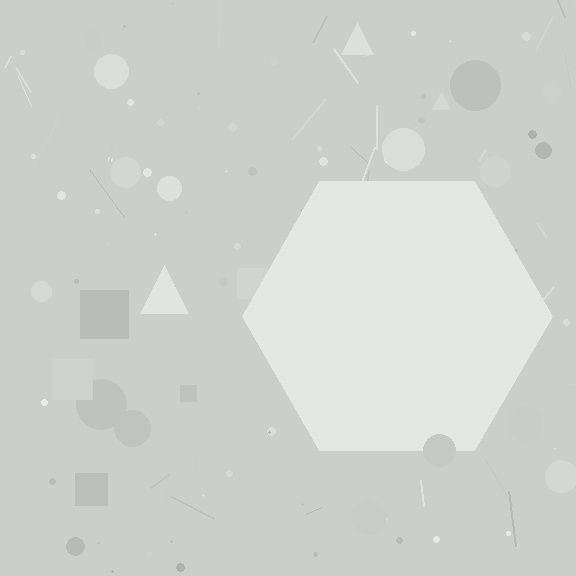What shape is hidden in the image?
A hexagon is hidden in the image.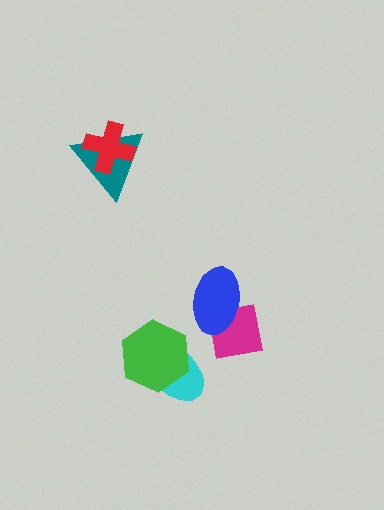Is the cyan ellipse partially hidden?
Yes, it is partially covered by another shape.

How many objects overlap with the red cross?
1 object overlaps with the red cross.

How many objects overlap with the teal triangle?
1 object overlaps with the teal triangle.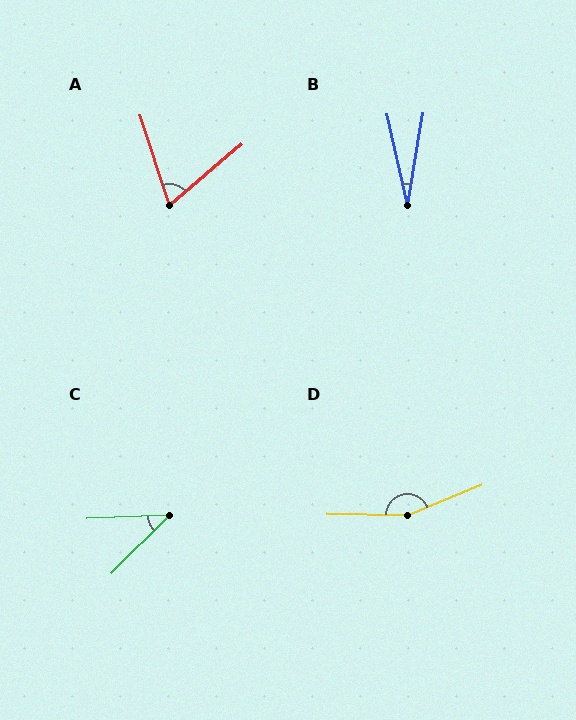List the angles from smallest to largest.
B (22°), C (43°), A (68°), D (157°).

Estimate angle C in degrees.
Approximately 43 degrees.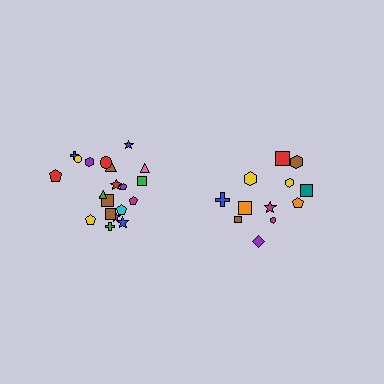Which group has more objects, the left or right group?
The left group.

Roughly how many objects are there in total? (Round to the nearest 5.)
Roughly 35 objects in total.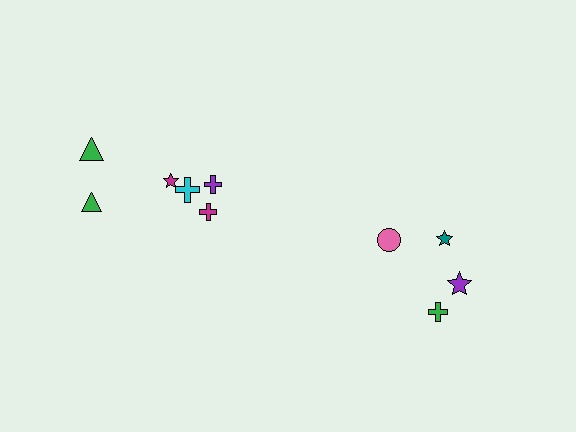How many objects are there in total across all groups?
There are 10 objects.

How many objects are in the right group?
There are 4 objects.